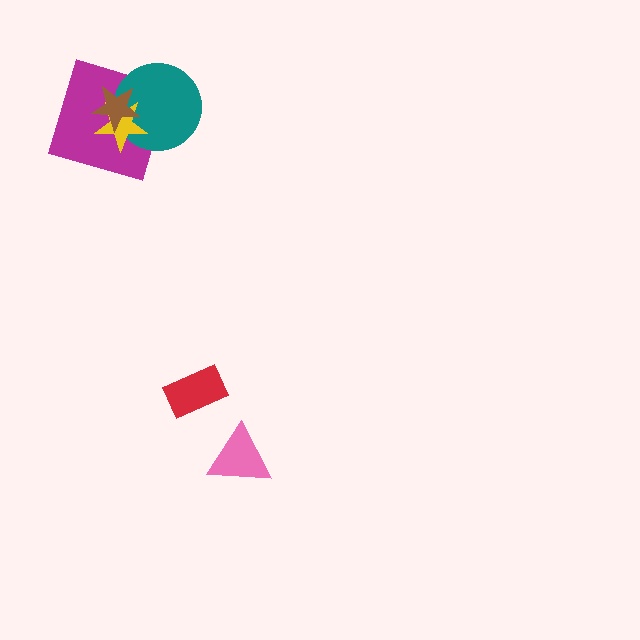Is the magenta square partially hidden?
Yes, it is partially covered by another shape.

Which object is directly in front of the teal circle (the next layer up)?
The yellow star is directly in front of the teal circle.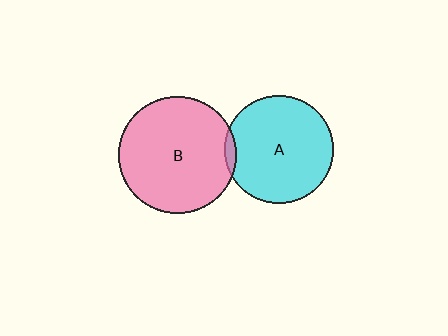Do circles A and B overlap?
Yes.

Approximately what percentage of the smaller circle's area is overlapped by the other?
Approximately 5%.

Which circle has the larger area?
Circle B (pink).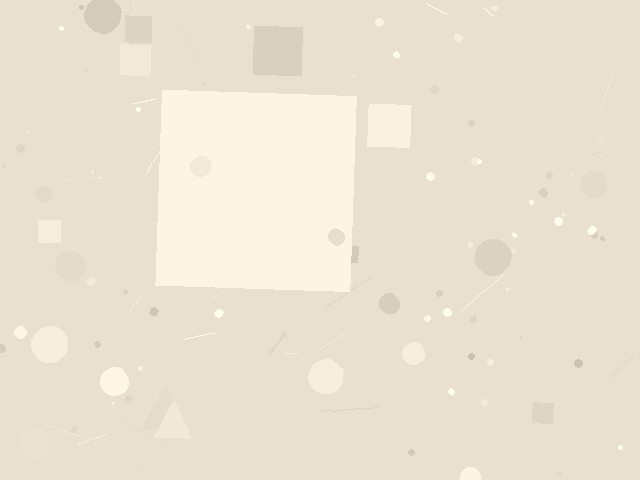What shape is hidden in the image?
A square is hidden in the image.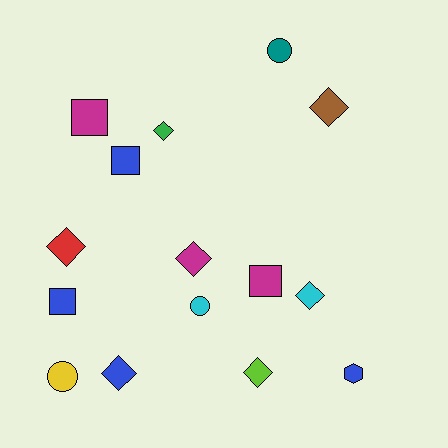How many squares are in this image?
There are 4 squares.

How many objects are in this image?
There are 15 objects.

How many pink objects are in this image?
There are no pink objects.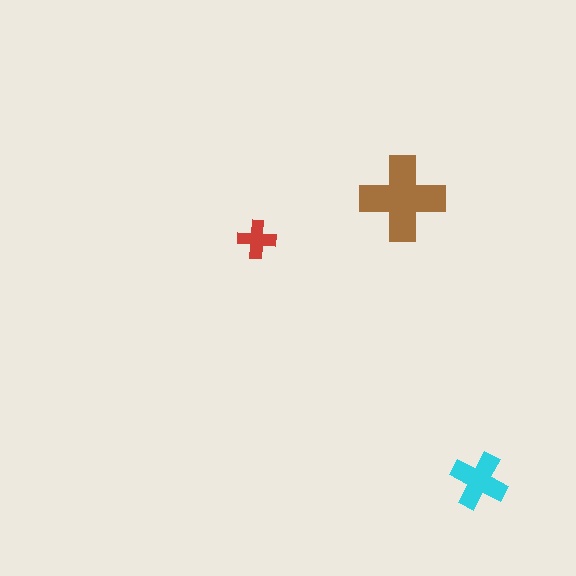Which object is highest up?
The brown cross is topmost.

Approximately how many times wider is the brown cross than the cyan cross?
About 1.5 times wider.